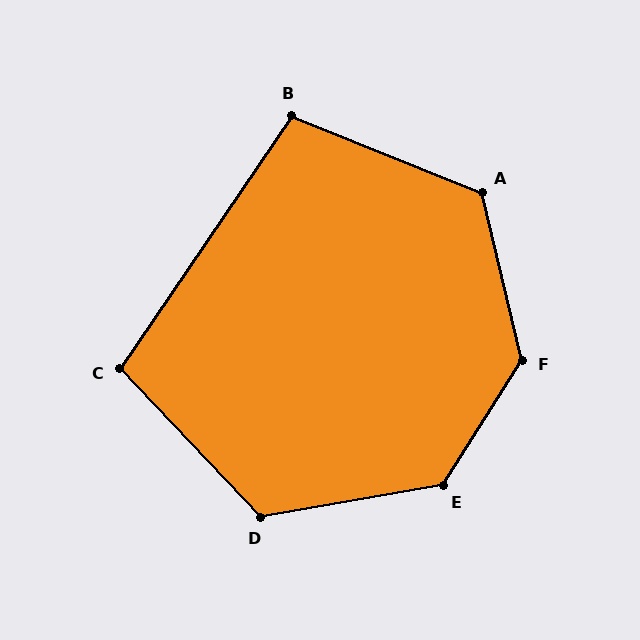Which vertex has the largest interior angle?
F, at approximately 134 degrees.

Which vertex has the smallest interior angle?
B, at approximately 102 degrees.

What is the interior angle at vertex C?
Approximately 102 degrees (obtuse).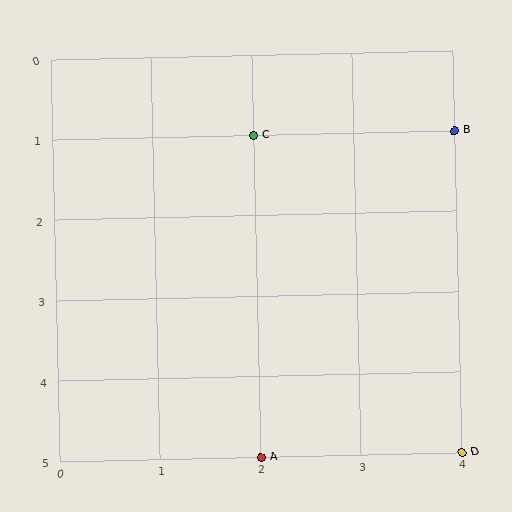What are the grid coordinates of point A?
Point A is at grid coordinates (2, 5).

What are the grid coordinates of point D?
Point D is at grid coordinates (4, 5).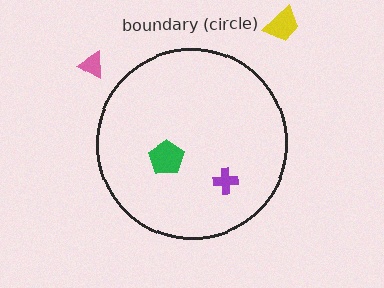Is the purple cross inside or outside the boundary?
Inside.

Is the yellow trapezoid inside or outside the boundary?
Outside.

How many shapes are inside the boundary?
2 inside, 2 outside.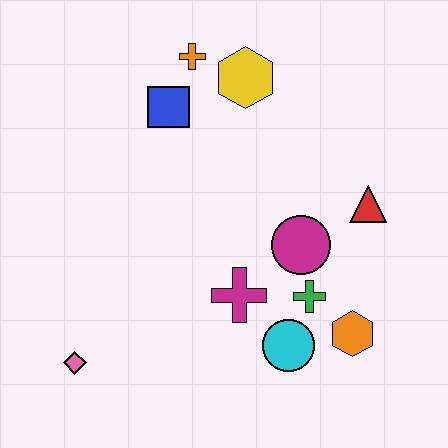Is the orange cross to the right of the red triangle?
No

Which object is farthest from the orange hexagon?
The orange cross is farthest from the orange hexagon.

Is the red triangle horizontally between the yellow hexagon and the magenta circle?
No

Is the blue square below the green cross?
No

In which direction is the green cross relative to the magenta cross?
The green cross is to the right of the magenta cross.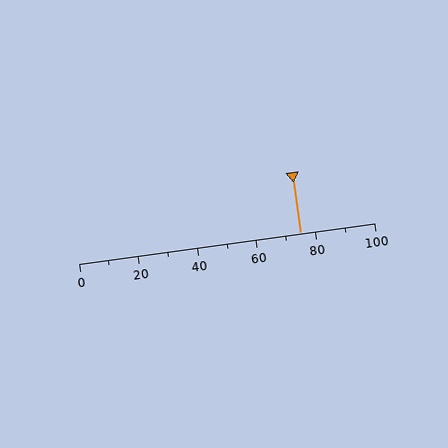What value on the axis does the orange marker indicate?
The marker indicates approximately 75.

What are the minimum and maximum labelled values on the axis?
The axis runs from 0 to 100.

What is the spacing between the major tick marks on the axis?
The major ticks are spaced 20 apart.